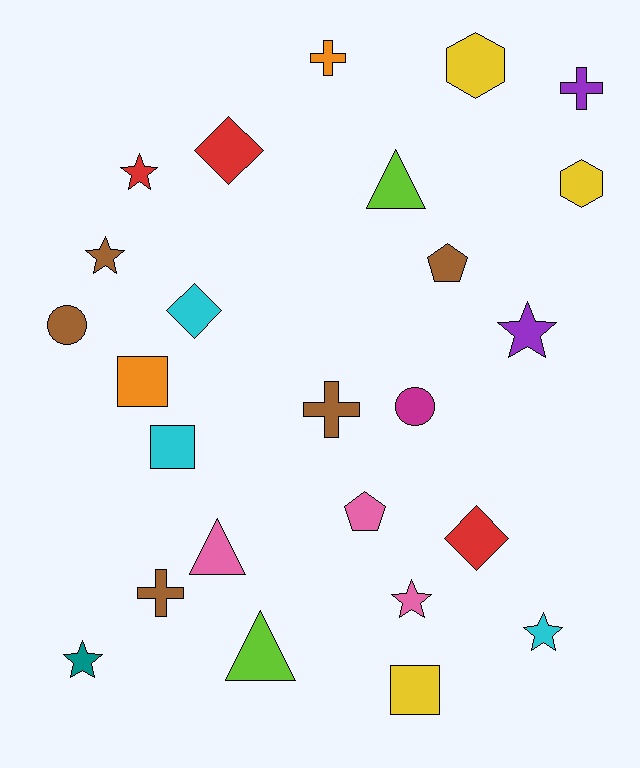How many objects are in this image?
There are 25 objects.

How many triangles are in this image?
There are 3 triangles.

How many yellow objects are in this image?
There are 3 yellow objects.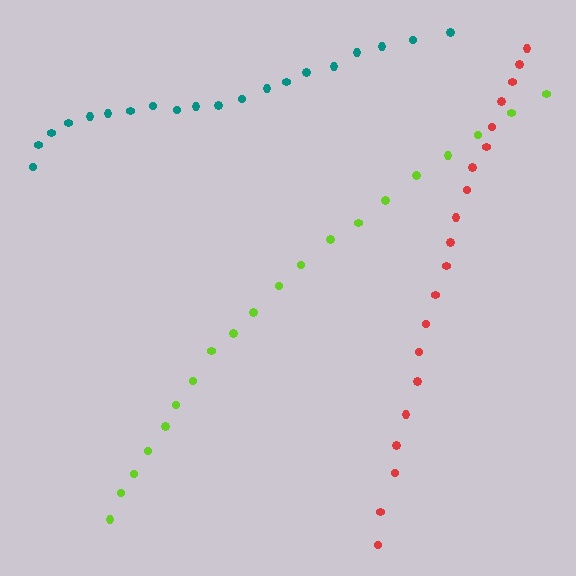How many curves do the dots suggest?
There are 3 distinct paths.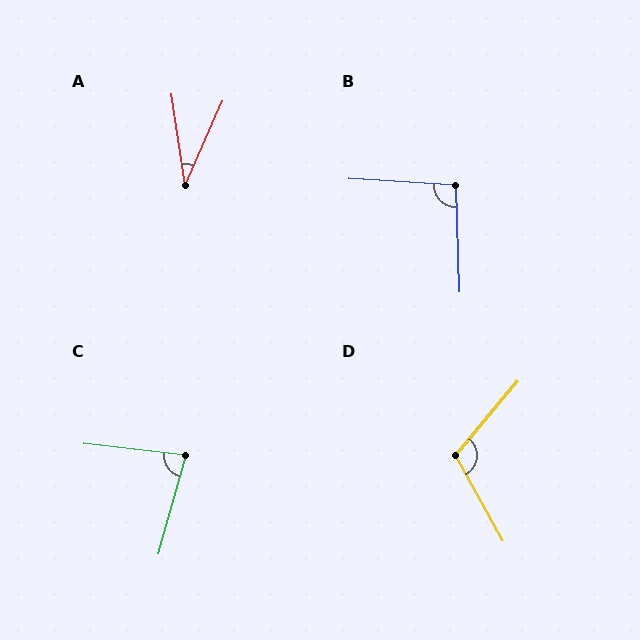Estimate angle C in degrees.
Approximately 81 degrees.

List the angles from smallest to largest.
A (33°), C (81°), B (95°), D (111°).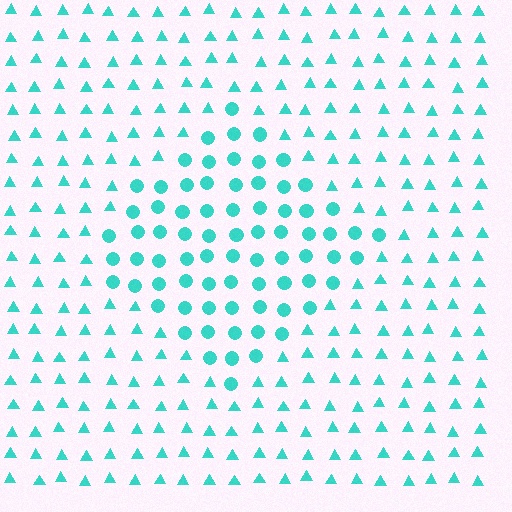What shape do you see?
I see a diamond.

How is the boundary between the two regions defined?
The boundary is defined by a change in element shape: circles inside vs. triangles outside. All elements share the same color and spacing.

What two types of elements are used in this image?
The image uses circles inside the diamond region and triangles outside it.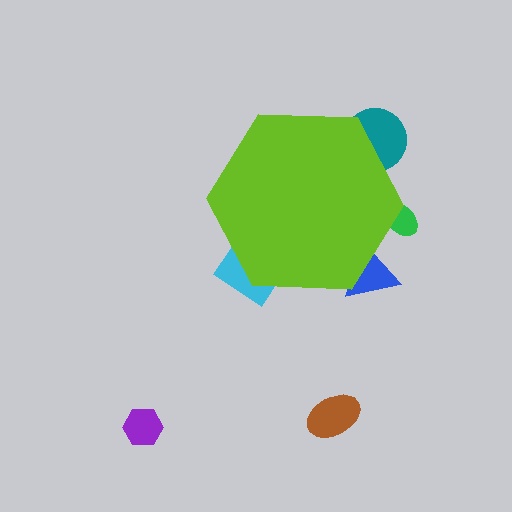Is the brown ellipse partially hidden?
No, the brown ellipse is fully visible.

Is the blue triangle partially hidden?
Yes, the blue triangle is partially hidden behind the lime hexagon.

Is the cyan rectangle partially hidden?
Yes, the cyan rectangle is partially hidden behind the lime hexagon.